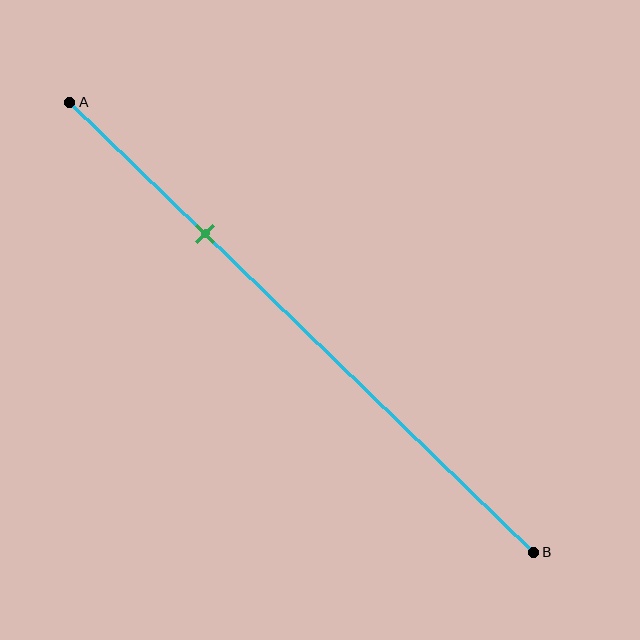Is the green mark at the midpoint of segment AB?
No, the mark is at about 30% from A, not at the 50% midpoint.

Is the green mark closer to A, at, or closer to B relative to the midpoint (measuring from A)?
The green mark is closer to point A than the midpoint of segment AB.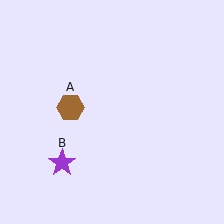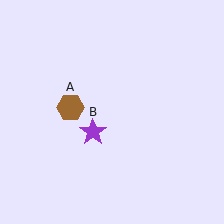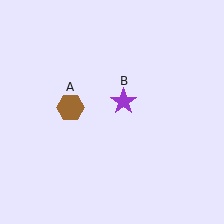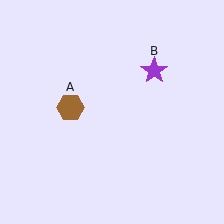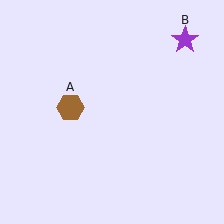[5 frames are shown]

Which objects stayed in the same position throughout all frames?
Brown hexagon (object A) remained stationary.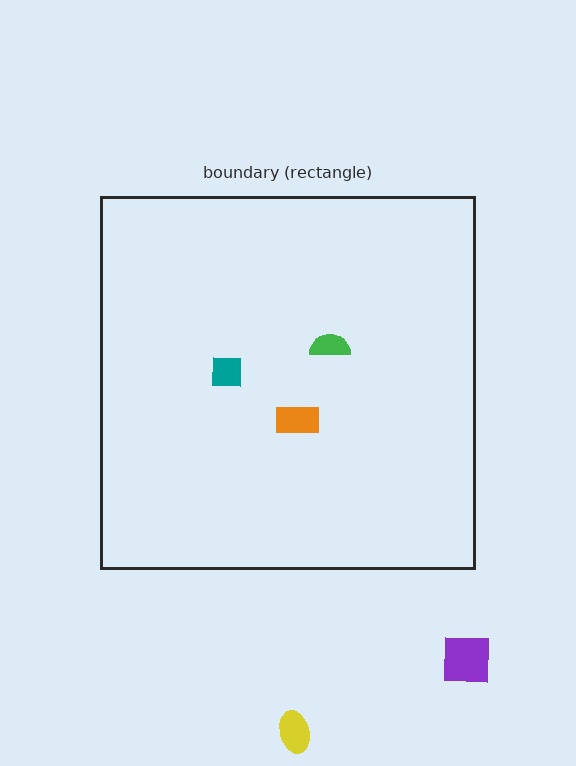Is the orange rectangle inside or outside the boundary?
Inside.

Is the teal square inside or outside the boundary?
Inside.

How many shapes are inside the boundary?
3 inside, 2 outside.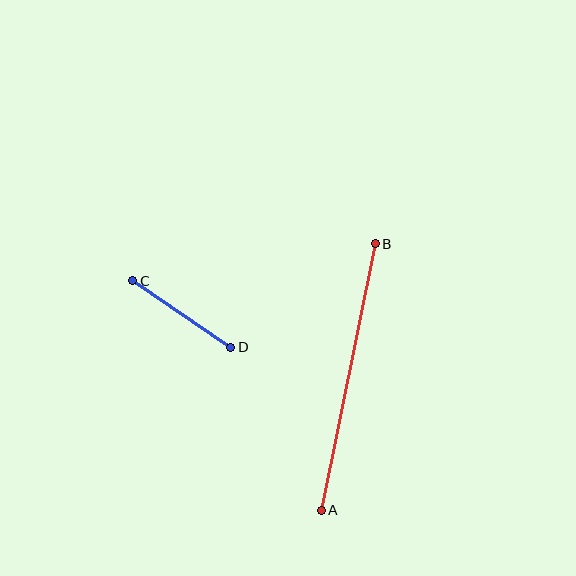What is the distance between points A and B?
The distance is approximately 272 pixels.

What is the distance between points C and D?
The distance is approximately 119 pixels.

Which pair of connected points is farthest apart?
Points A and B are farthest apart.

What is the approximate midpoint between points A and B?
The midpoint is at approximately (348, 377) pixels.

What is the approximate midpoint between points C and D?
The midpoint is at approximately (182, 314) pixels.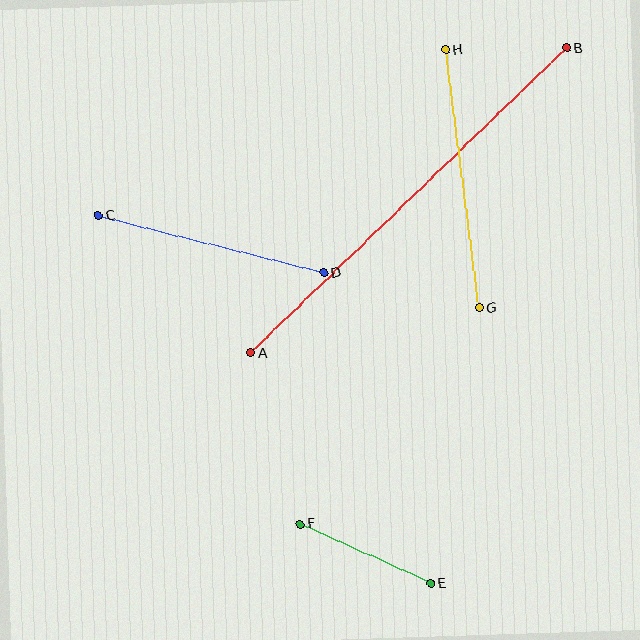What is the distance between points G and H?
The distance is approximately 260 pixels.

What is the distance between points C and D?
The distance is approximately 232 pixels.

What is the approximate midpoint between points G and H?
The midpoint is at approximately (462, 179) pixels.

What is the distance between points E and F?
The distance is approximately 143 pixels.